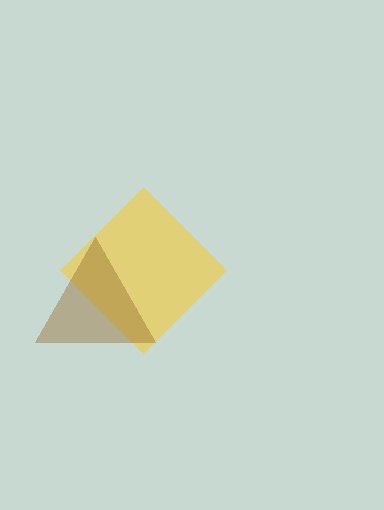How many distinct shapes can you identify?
There are 2 distinct shapes: a yellow diamond, a brown triangle.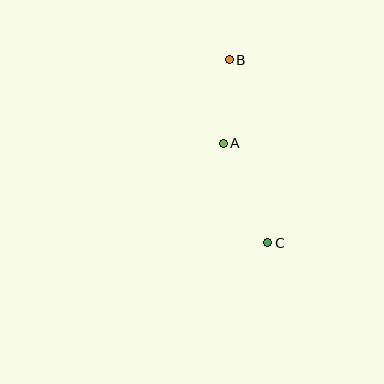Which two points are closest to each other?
Points A and B are closest to each other.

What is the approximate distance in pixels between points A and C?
The distance between A and C is approximately 109 pixels.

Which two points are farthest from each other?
Points B and C are farthest from each other.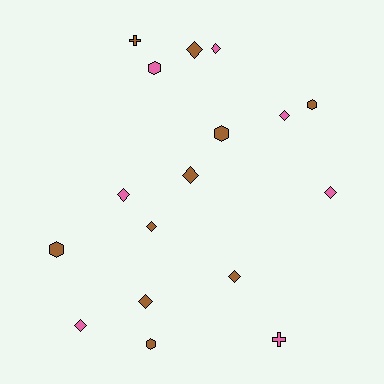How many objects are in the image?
There are 17 objects.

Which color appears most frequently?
Brown, with 10 objects.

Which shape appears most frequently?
Diamond, with 10 objects.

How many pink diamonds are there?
There are 5 pink diamonds.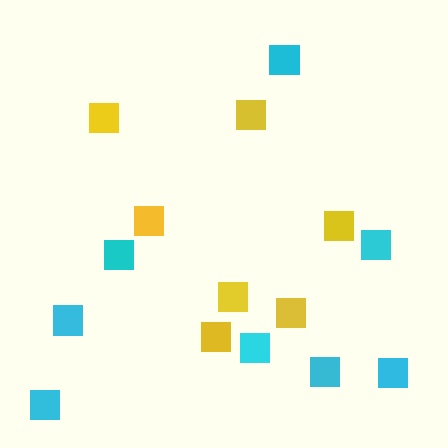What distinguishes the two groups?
There are 2 groups: one group of yellow squares (7) and one group of cyan squares (8).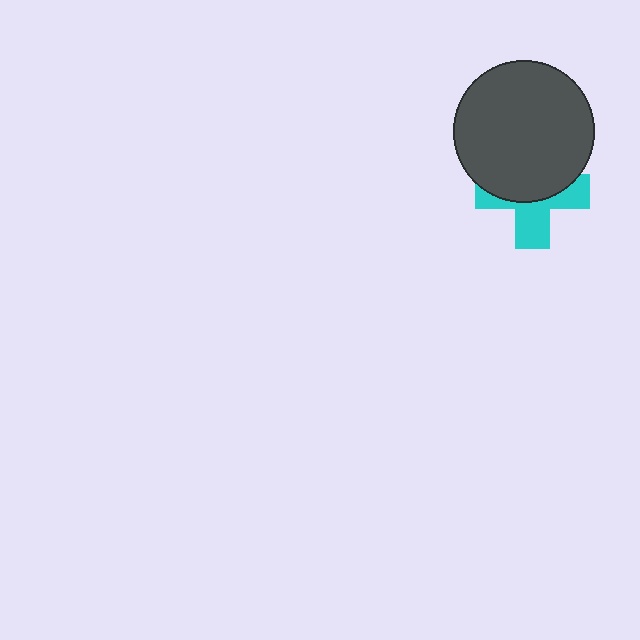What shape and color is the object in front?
The object in front is a dark gray circle.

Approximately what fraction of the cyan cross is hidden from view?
Roughly 54% of the cyan cross is hidden behind the dark gray circle.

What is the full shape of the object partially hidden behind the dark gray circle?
The partially hidden object is a cyan cross.